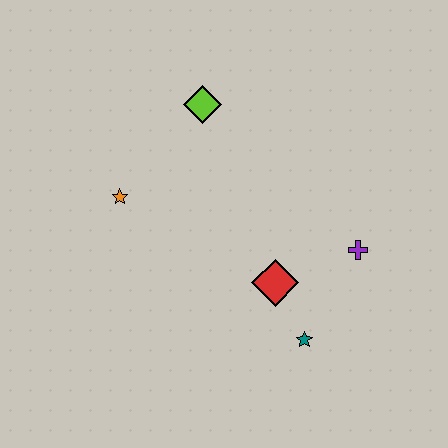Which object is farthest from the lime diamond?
The teal star is farthest from the lime diamond.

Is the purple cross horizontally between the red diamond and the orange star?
No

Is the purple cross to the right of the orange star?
Yes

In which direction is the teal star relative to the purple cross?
The teal star is below the purple cross.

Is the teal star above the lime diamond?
No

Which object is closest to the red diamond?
The teal star is closest to the red diamond.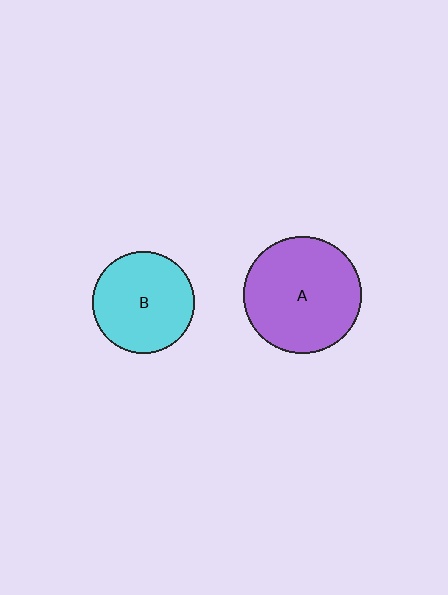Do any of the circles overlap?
No, none of the circles overlap.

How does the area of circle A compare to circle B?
Approximately 1.3 times.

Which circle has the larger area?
Circle A (purple).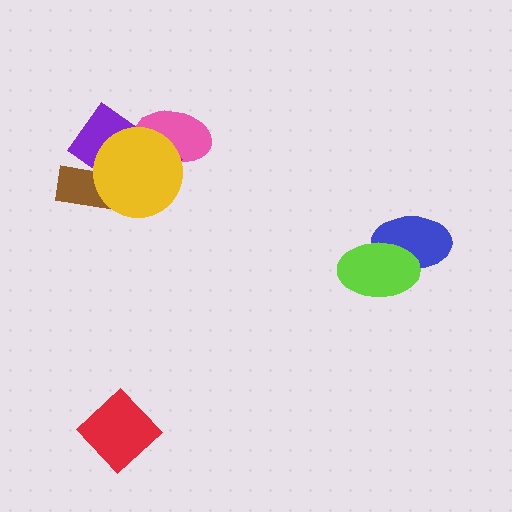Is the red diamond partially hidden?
No, no other shape covers it.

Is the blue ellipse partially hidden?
Yes, it is partially covered by another shape.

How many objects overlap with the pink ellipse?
2 objects overlap with the pink ellipse.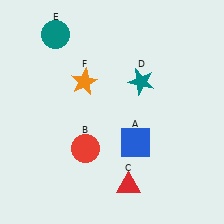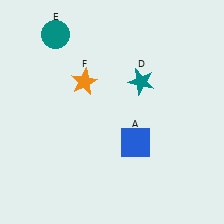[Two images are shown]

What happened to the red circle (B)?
The red circle (B) was removed in Image 2. It was in the bottom-left area of Image 1.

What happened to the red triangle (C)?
The red triangle (C) was removed in Image 2. It was in the bottom-right area of Image 1.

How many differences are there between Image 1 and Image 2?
There are 2 differences between the two images.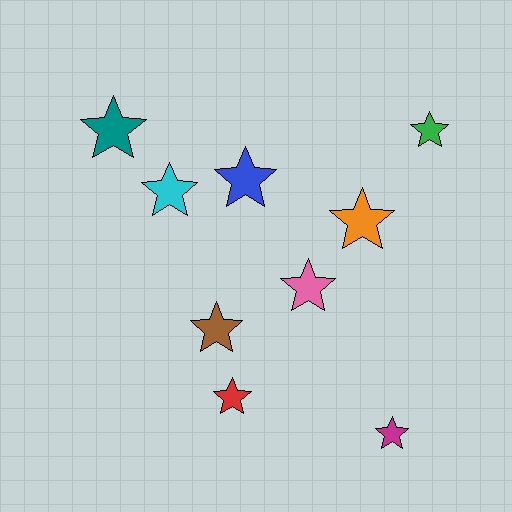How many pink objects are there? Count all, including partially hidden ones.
There is 1 pink object.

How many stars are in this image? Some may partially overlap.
There are 9 stars.